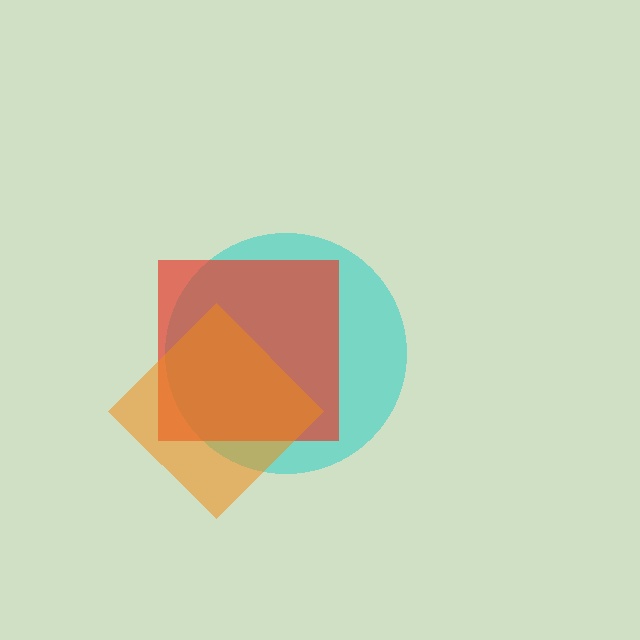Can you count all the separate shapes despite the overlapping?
Yes, there are 3 separate shapes.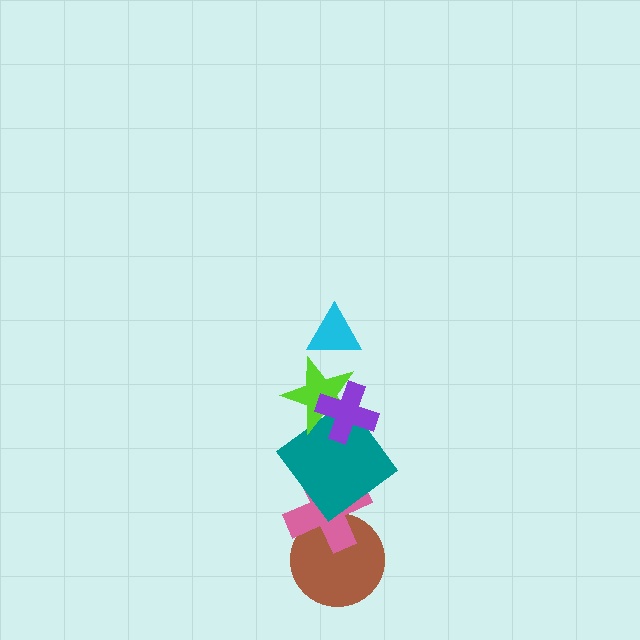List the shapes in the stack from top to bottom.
From top to bottom: the cyan triangle, the purple cross, the lime star, the teal diamond, the pink cross, the brown circle.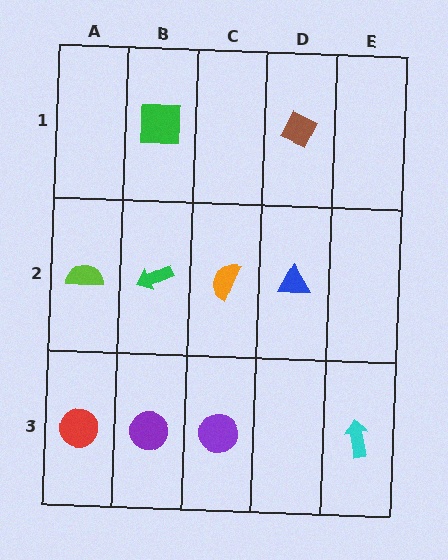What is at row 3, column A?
A red circle.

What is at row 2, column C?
An orange semicircle.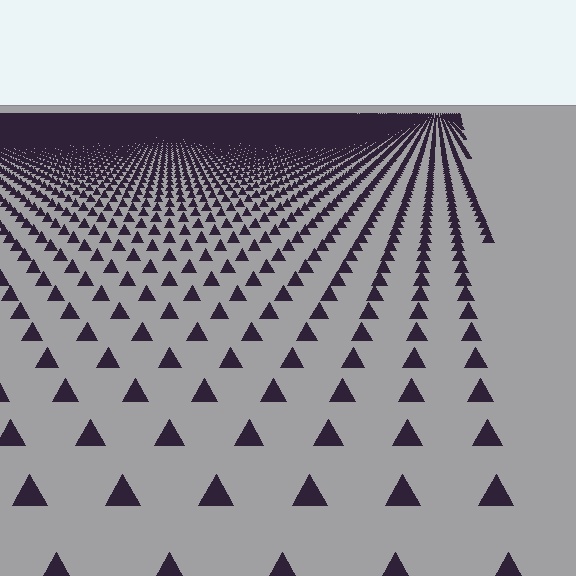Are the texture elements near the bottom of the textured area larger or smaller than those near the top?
Larger. Near the bottom, elements are closer to the viewer and appear at a bigger on-screen size.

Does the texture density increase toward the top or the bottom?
Density increases toward the top.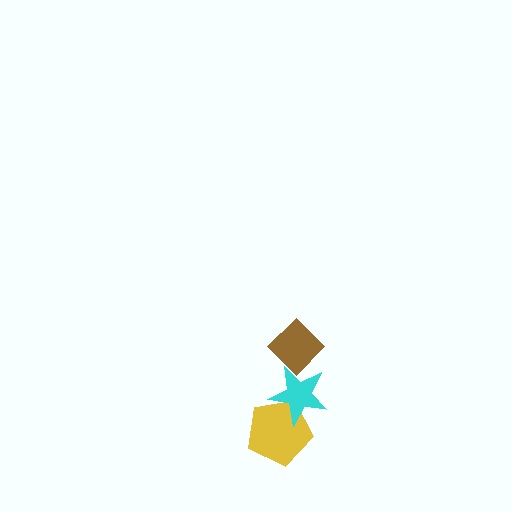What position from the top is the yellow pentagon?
The yellow pentagon is 3rd from the top.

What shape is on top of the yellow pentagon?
The cyan star is on top of the yellow pentagon.